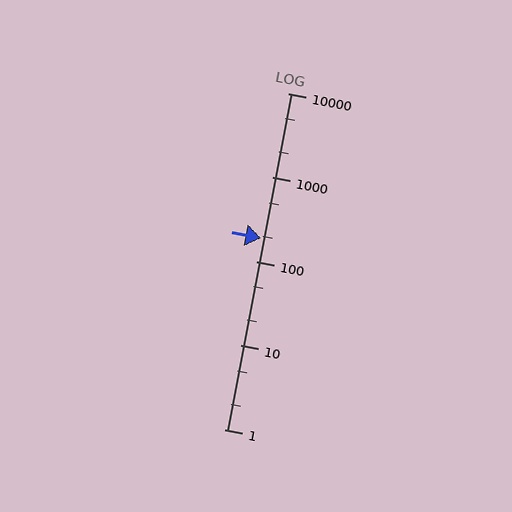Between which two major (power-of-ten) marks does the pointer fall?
The pointer is between 100 and 1000.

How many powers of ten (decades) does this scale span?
The scale spans 4 decades, from 1 to 10000.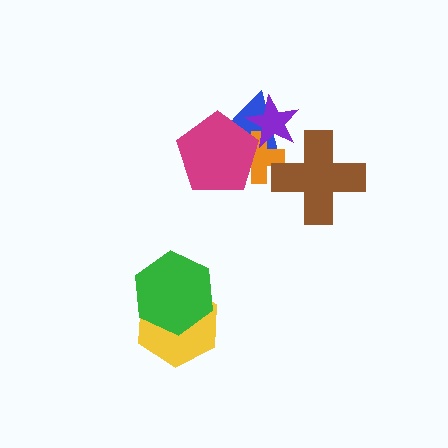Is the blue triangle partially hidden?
Yes, it is partially covered by another shape.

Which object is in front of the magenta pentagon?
The purple star is in front of the magenta pentagon.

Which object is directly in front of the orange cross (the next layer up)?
The magenta pentagon is directly in front of the orange cross.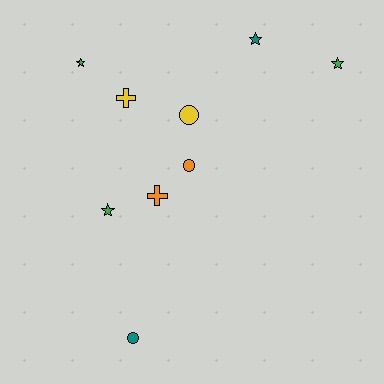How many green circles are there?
There are no green circles.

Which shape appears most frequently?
Star, with 4 objects.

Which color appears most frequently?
Green, with 3 objects.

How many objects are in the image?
There are 9 objects.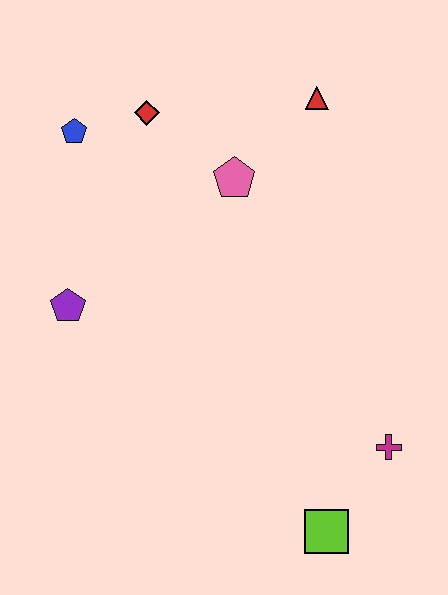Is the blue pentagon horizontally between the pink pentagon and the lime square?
No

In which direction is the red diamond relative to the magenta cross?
The red diamond is above the magenta cross.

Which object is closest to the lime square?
The magenta cross is closest to the lime square.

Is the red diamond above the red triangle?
No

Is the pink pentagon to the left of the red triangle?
Yes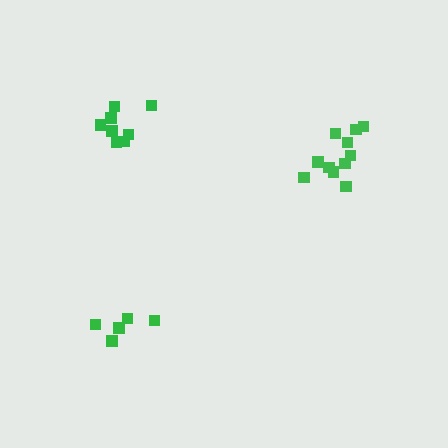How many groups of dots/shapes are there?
There are 3 groups.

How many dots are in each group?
Group 1: 8 dots, Group 2: 11 dots, Group 3: 5 dots (24 total).